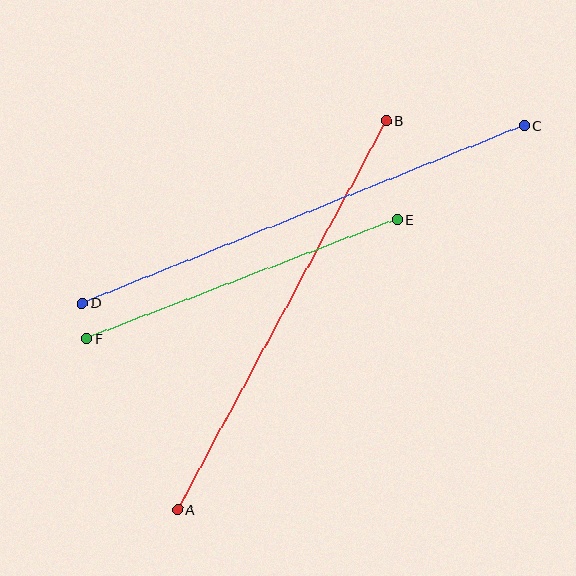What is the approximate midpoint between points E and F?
The midpoint is at approximately (242, 279) pixels.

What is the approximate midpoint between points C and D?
The midpoint is at approximately (303, 214) pixels.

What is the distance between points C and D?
The distance is approximately 476 pixels.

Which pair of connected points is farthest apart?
Points C and D are farthest apart.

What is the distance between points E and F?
The distance is approximately 333 pixels.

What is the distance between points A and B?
The distance is approximately 441 pixels.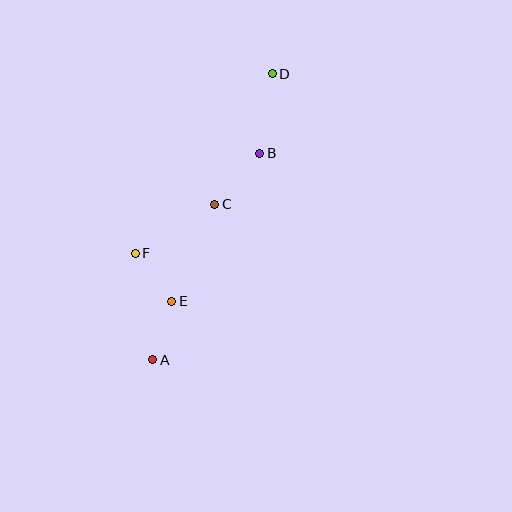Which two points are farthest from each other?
Points A and D are farthest from each other.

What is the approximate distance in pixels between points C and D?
The distance between C and D is approximately 143 pixels.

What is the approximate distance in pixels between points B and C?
The distance between B and C is approximately 68 pixels.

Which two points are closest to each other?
Points E and F are closest to each other.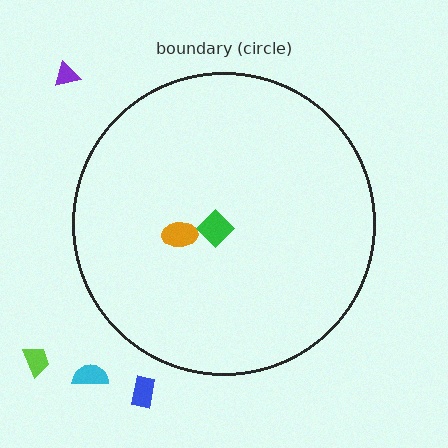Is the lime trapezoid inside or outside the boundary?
Outside.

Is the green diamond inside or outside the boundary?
Inside.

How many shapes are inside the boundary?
2 inside, 4 outside.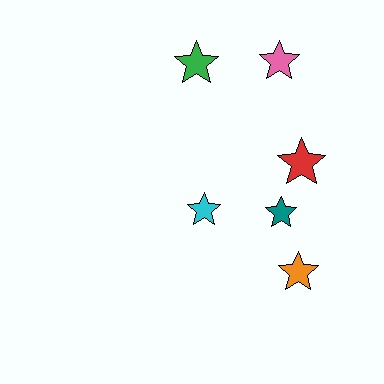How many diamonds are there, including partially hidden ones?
There are no diamonds.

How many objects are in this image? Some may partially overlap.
There are 6 objects.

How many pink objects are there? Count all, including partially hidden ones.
There is 1 pink object.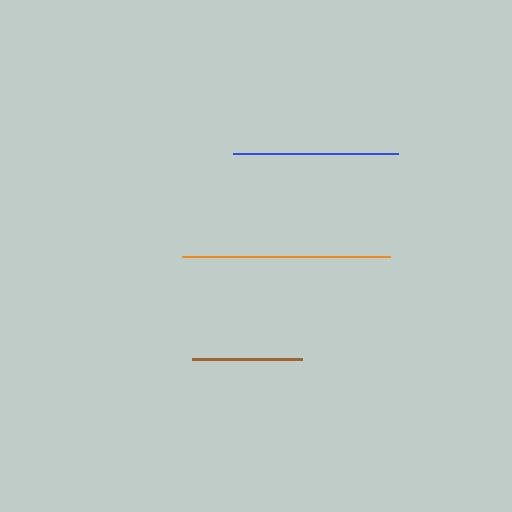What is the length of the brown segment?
The brown segment is approximately 109 pixels long.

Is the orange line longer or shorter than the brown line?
The orange line is longer than the brown line.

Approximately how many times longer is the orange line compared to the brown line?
The orange line is approximately 1.9 times the length of the brown line.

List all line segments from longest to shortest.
From longest to shortest: orange, blue, brown.